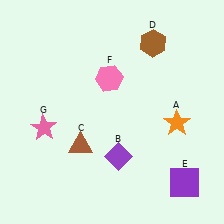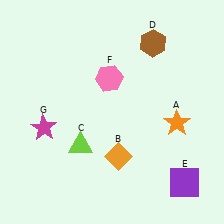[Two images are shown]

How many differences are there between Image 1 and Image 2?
There are 3 differences between the two images.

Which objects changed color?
B changed from purple to orange. C changed from brown to lime. G changed from pink to magenta.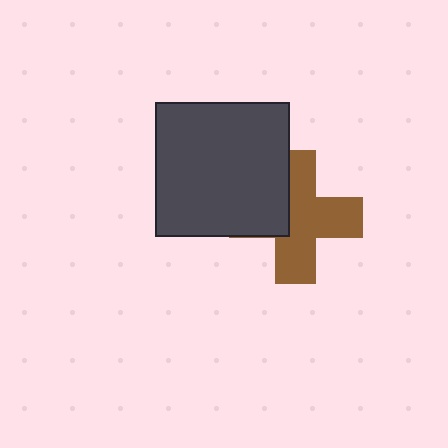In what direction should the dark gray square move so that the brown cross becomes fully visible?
The dark gray square should move left. That is the shortest direction to clear the overlap and leave the brown cross fully visible.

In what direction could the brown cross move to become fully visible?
The brown cross could move right. That would shift it out from behind the dark gray square entirely.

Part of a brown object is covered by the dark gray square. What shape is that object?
It is a cross.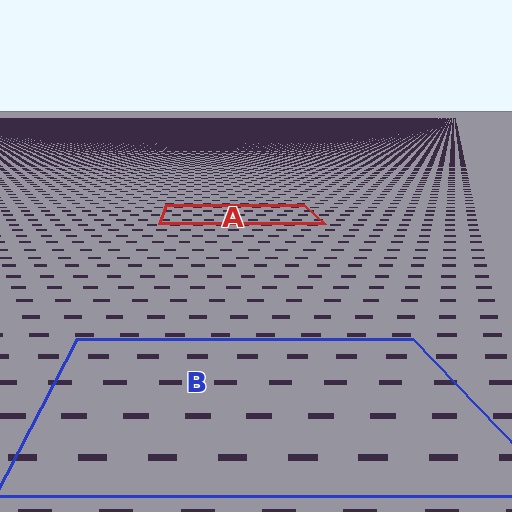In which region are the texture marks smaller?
The texture marks are smaller in region A, because it is farther away.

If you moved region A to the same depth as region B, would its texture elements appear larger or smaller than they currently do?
They would appear larger. At a closer depth, the same texture elements are projected at a bigger on-screen size.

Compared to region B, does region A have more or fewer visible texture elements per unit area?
Region A has more texture elements per unit area — they are packed more densely because it is farther away.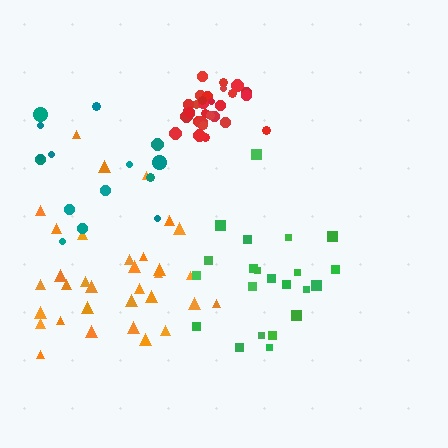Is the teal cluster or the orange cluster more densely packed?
Orange.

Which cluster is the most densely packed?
Red.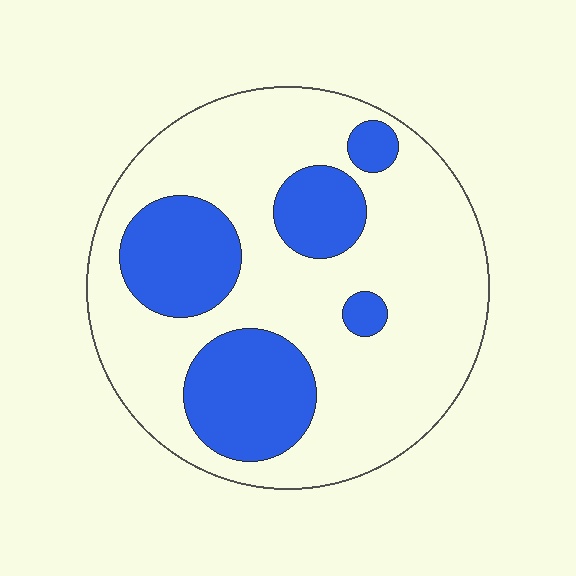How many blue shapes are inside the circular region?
5.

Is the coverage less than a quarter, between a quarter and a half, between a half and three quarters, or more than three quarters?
Between a quarter and a half.